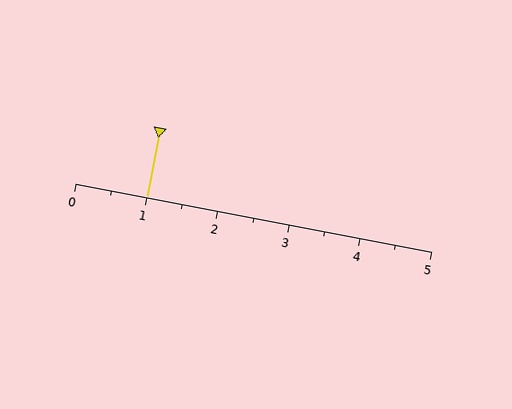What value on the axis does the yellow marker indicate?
The marker indicates approximately 1.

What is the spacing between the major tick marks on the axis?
The major ticks are spaced 1 apart.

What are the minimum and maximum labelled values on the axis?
The axis runs from 0 to 5.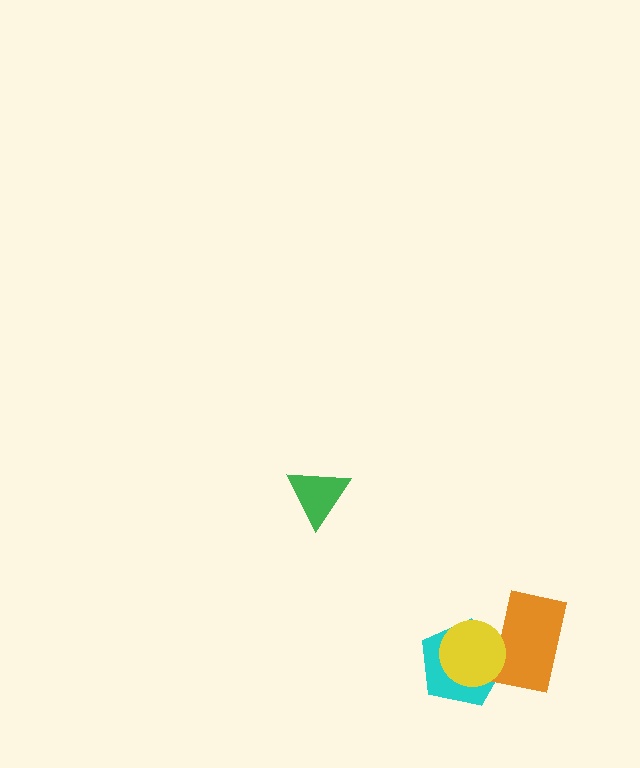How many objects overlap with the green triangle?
0 objects overlap with the green triangle.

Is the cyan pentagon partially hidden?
Yes, it is partially covered by another shape.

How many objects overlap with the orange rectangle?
2 objects overlap with the orange rectangle.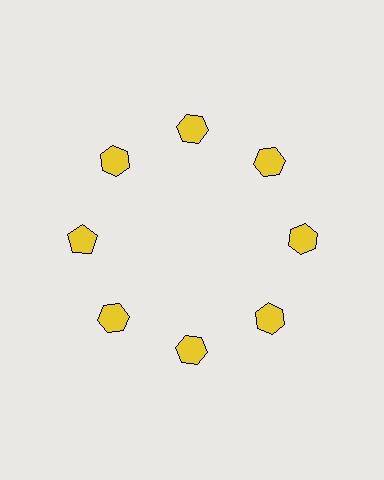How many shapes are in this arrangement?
There are 8 shapes arranged in a ring pattern.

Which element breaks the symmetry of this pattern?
The yellow pentagon at roughly the 9 o'clock position breaks the symmetry. All other shapes are yellow hexagons.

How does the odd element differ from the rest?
It has a different shape: pentagon instead of hexagon.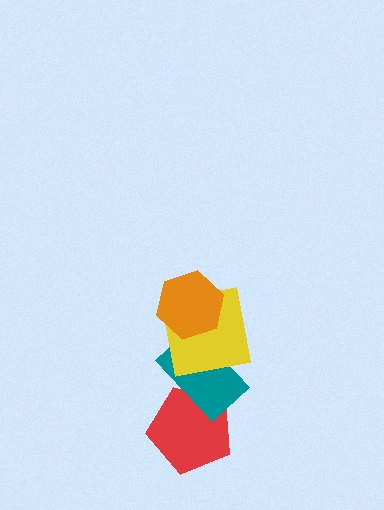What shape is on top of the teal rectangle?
The yellow square is on top of the teal rectangle.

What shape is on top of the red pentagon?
The teal rectangle is on top of the red pentagon.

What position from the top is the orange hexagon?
The orange hexagon is 1st from the top.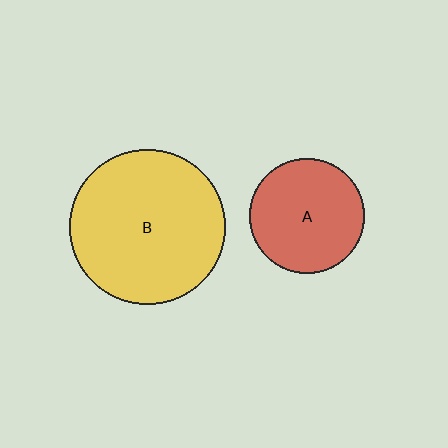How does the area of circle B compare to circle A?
Approximately 1.8 times.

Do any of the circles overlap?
No, none of the circles overlap.